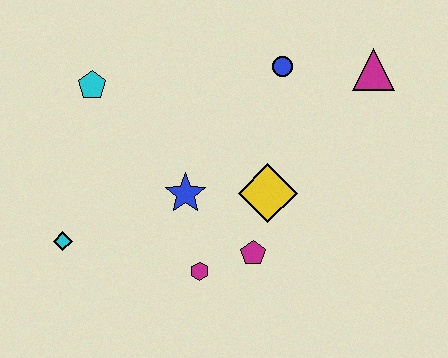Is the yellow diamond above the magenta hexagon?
Yes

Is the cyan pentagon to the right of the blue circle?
No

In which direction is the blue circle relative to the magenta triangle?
The blue circle is to the left of the magenta triangle.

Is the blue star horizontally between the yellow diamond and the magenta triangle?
No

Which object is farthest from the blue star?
The magenta triangle is farthest from the blue star.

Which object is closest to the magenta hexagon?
The magenta pentagon is closest to the magenta hexagon.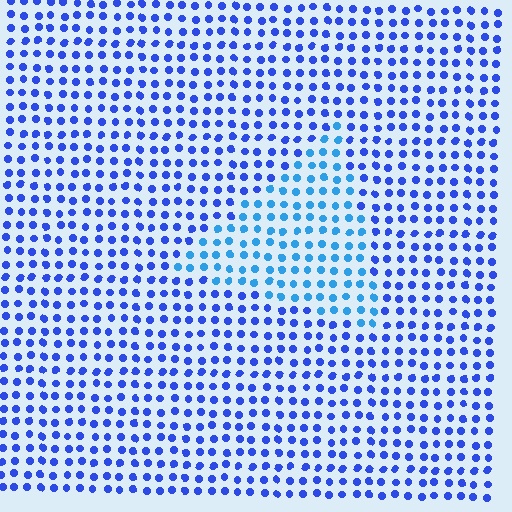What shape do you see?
I see a triangle.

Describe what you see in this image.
The image is filled with small blue elements in a uniform arrangement. A triangle-shaped region is visible where the elements are tinted to a slightly different hue, forming a subtle color boundary.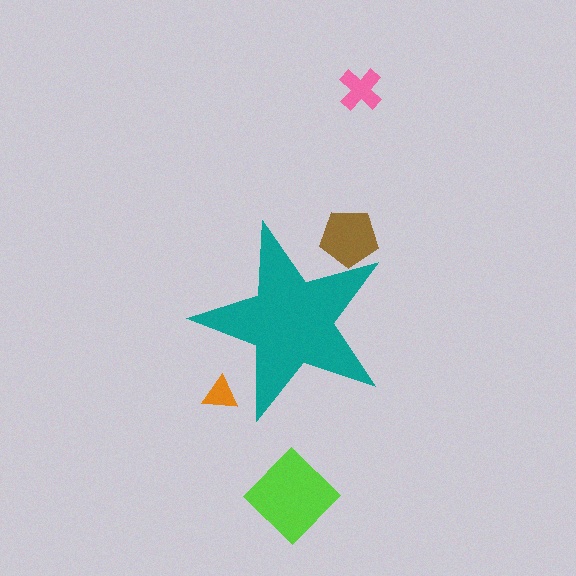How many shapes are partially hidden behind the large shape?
2 shapes are partially hidden.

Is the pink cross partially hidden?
No, the pink cross is fully visible.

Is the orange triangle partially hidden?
Yes, the orange triangle is partially hidden behind the teal star.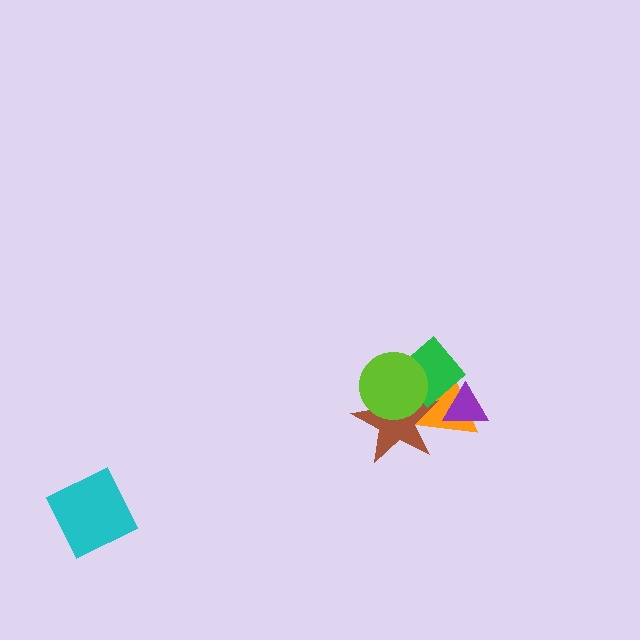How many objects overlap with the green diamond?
4 objects overlap with the green diamond.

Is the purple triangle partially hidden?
Yes, it is partially covered by another shape.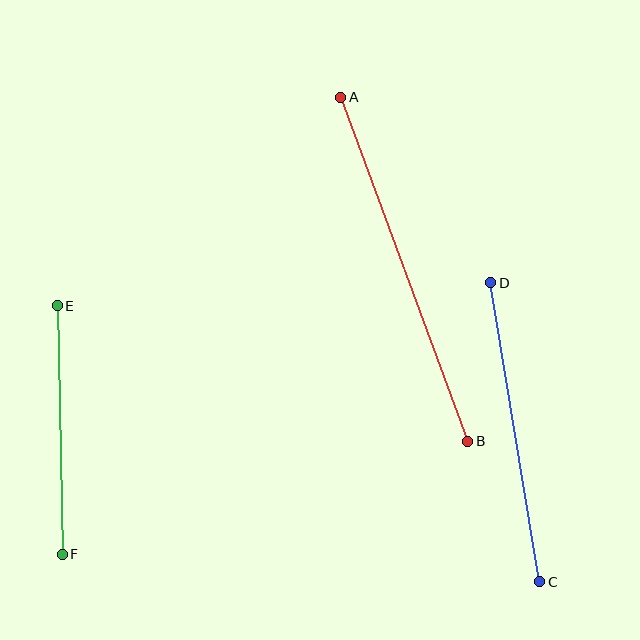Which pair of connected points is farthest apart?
Points A and B are farthest apart.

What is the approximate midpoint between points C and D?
The midpoint is at approximately (515, 432) pixels.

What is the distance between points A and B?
The distance is approximately 366 pixels.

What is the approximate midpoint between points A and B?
The midpoint is at approximately (404, 269) pixels.